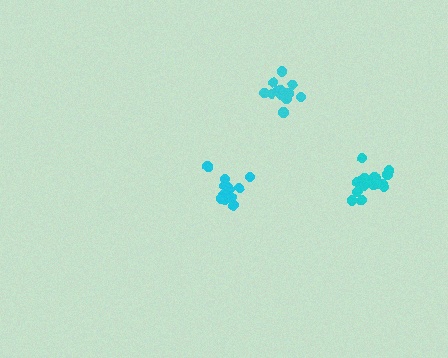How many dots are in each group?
Group 1: 14 dots, Group 2: 18 dots, Group 3: 13 dots (45 total).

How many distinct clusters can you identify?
There are 3 distinct clusters.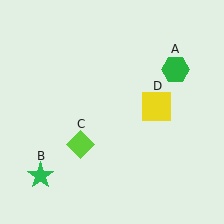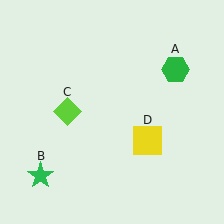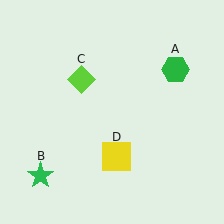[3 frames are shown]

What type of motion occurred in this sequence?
The lime diamond (object C), yellow square (object D) rotated clockwise around the center of the scene.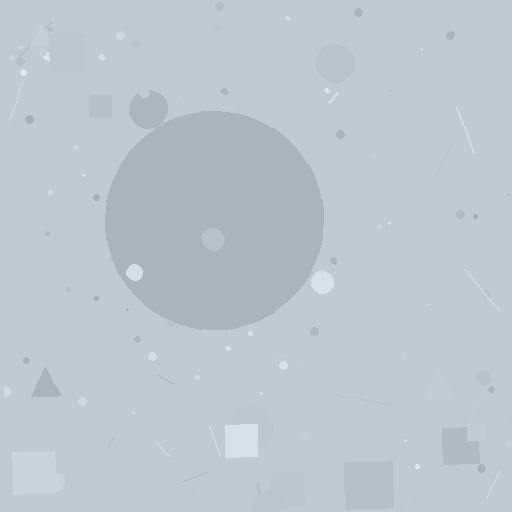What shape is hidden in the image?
A circle is hidden in the image.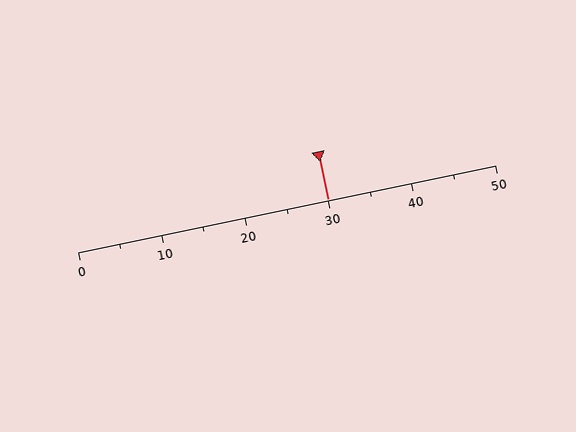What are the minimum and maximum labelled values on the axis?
The axis runs from 0 to 50.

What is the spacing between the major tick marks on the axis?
The major ticks are spaced 10 apart.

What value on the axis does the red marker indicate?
The marker indicates approximately 30.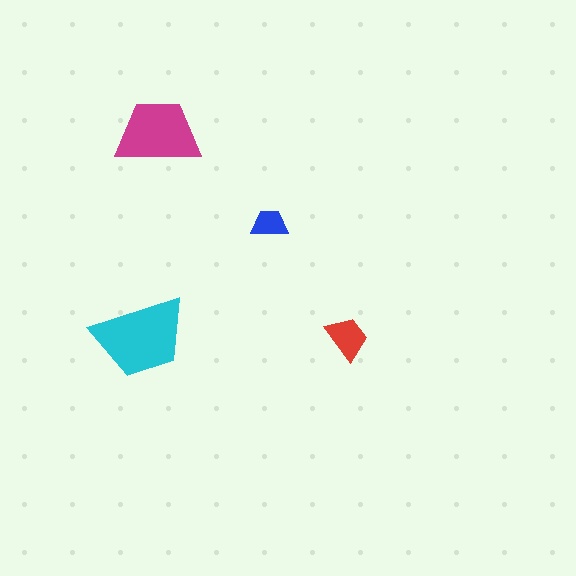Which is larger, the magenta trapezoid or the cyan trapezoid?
The cyan one.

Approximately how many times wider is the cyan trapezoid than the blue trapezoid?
About 2.5 times wider.